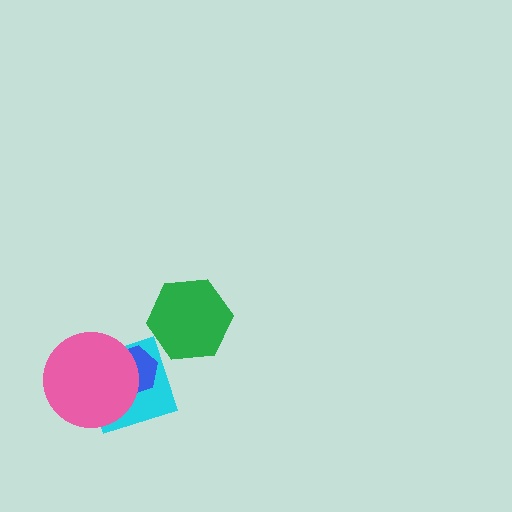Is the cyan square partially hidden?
Yes, it is partially covered by another shape.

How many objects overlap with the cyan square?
2 objects overlap with the cyan square.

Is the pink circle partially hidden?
No, no other shape covers it.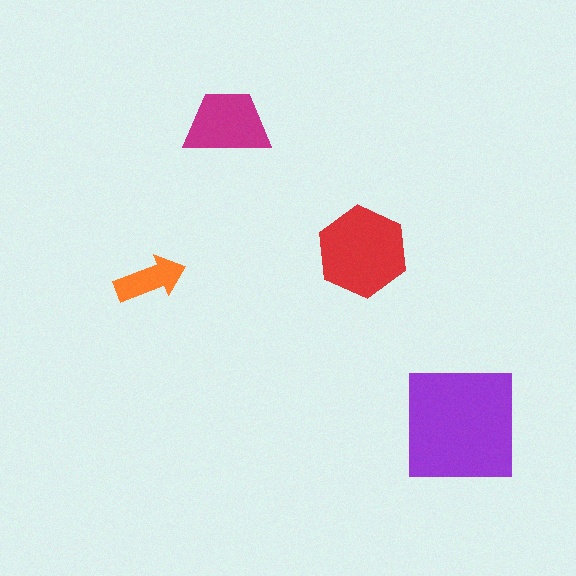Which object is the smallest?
The orange arrow.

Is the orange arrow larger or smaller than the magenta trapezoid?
Smaller.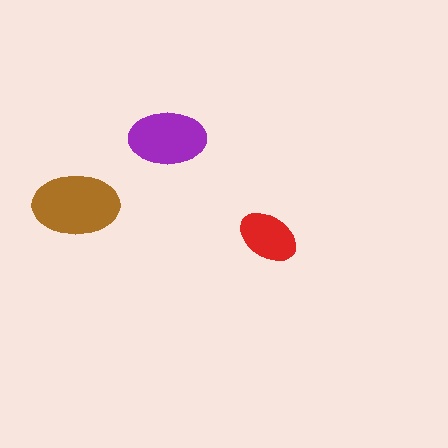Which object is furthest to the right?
The red ellipse is rightmost.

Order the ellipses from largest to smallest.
the brown one, the purple one, the red one.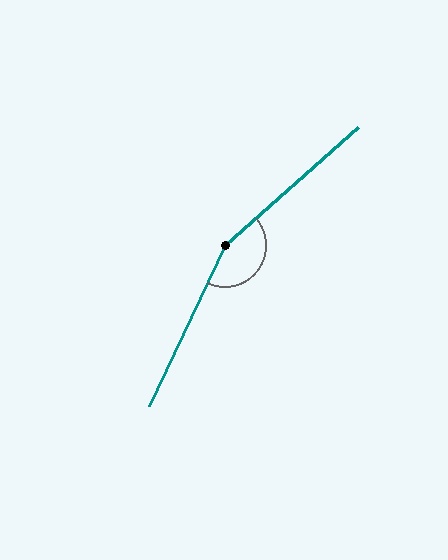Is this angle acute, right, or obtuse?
It is obtuse.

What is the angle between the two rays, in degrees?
Approximately 156 degrees.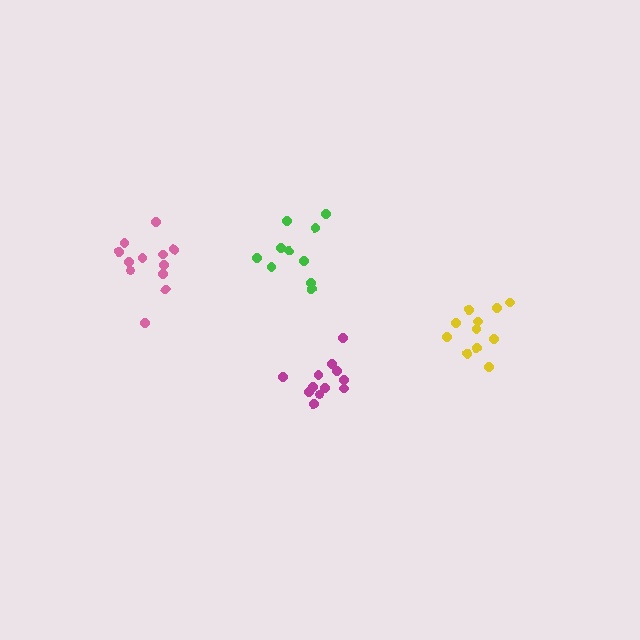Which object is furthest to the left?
The pink cluster is leftmost.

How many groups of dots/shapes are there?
There are 4 groups.